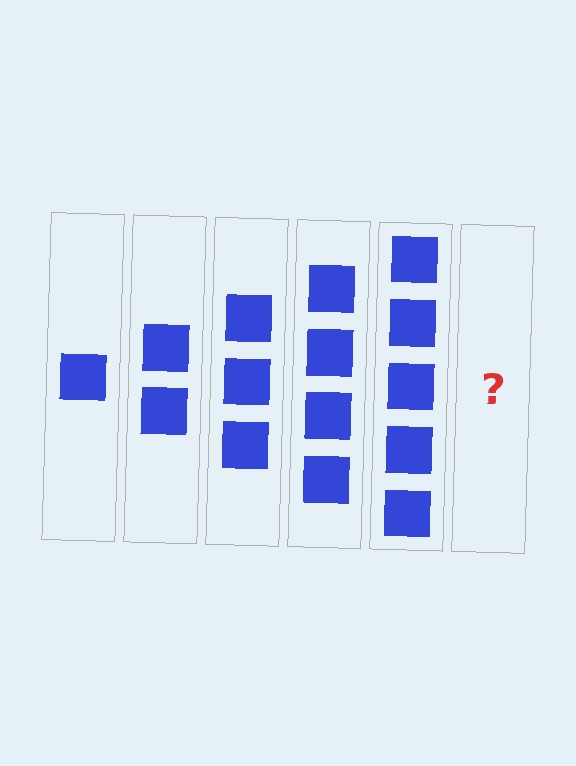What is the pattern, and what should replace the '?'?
The pattern is that each step adds one more square. The '?' should be 6 squares.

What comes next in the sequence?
The next element should be 6 squares.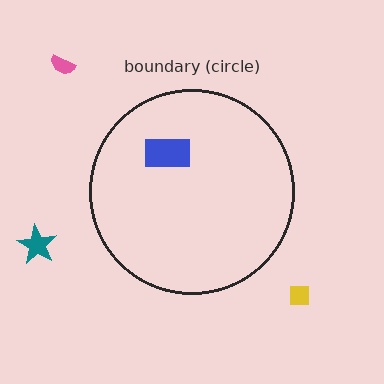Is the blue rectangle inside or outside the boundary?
Inside.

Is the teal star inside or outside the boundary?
Outside.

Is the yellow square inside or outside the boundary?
Outside.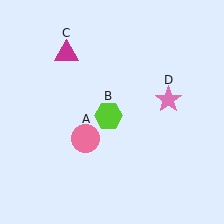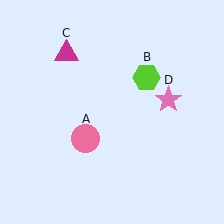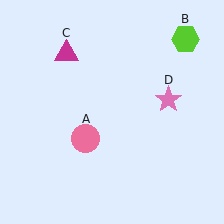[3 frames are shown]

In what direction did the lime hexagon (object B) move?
The lime hexagon (object B) moved up and to the right.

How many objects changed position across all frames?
1 object changed position: lime hexagon (object B).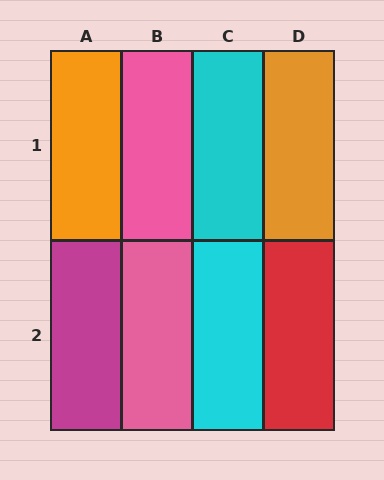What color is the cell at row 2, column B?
Pink.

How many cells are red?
1 cell is red.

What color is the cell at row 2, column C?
Cyan.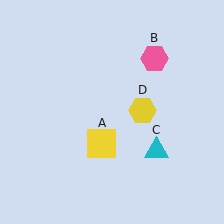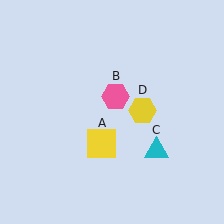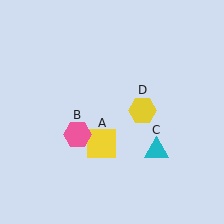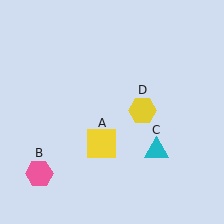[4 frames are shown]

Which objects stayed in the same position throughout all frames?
Yellow square (object A) and cyan triangle (object C) and yellow hexagon (object D) remained stationary.